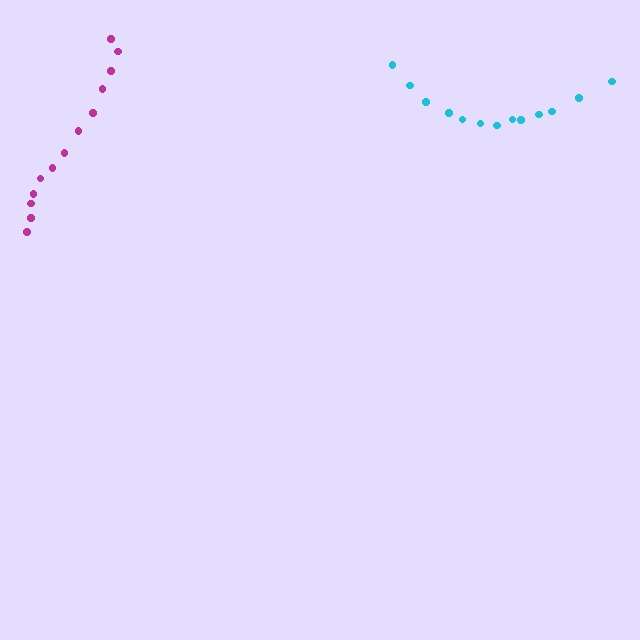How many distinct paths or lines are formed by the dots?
There are 2 distinct paths.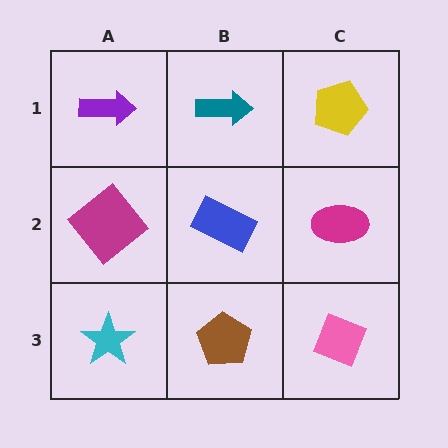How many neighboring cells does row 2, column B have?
4.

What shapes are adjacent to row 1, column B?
A blue rectangle (row 2, column B), a purple arrow (row 1, column A), a yellow pentagon (row 1, column C).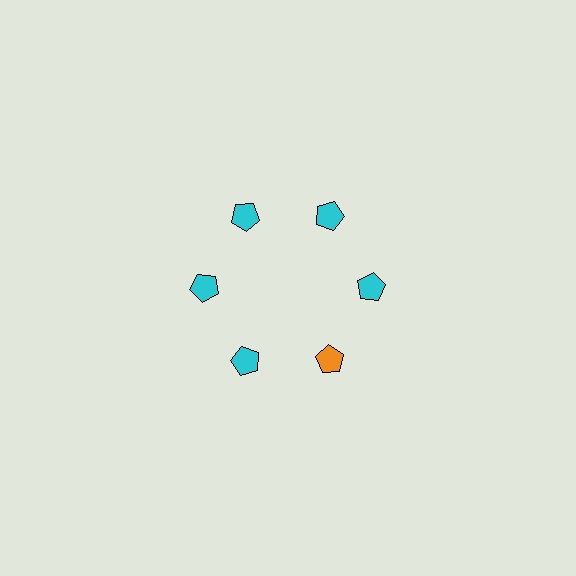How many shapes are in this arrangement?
There are 6 shapes arranged in a ring pattern.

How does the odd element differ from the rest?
It has a different color: orange instead of cyan.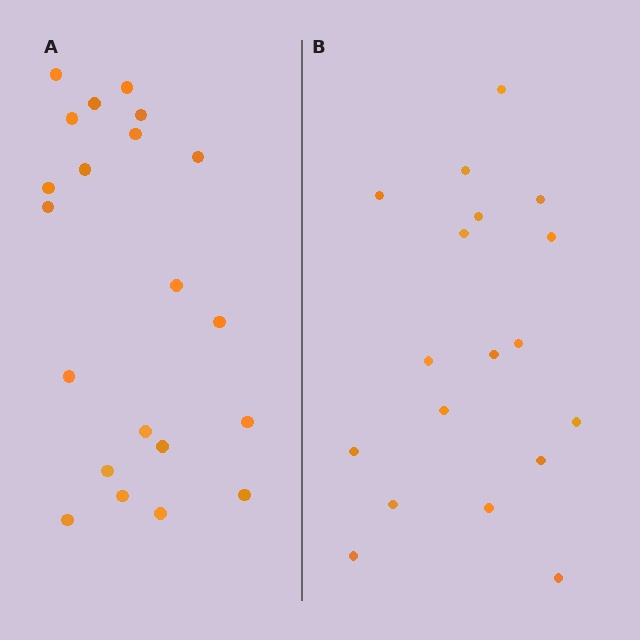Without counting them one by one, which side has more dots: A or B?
Region A (the left region) has more dots.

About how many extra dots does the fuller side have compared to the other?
Region A has just a few more — roughly 2 or 3 more dots than region B.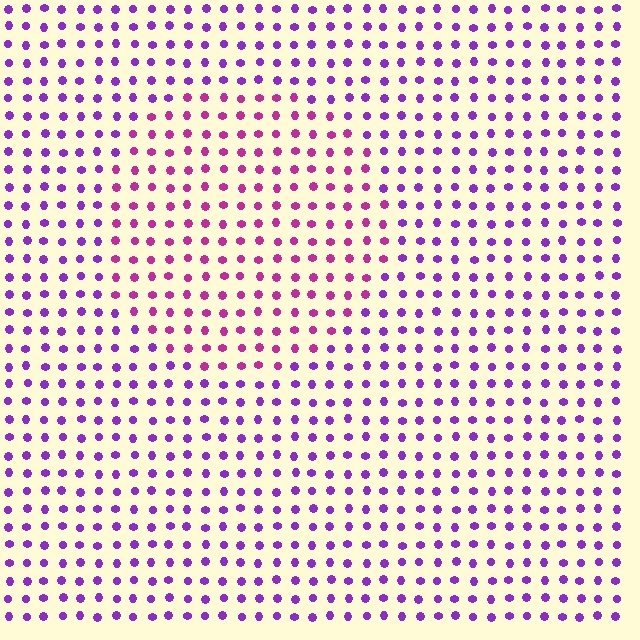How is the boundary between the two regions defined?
The boundary is defined purely by a slight shift in hue (about 36 degrees). Spacing, size, and orientation are identical on both sides.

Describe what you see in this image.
The image is filled with small purple elements in a uniform arrangement. A circle-shaped region is visible where the elements are tinted to a slightly different hue, forming a subtle color boundary.